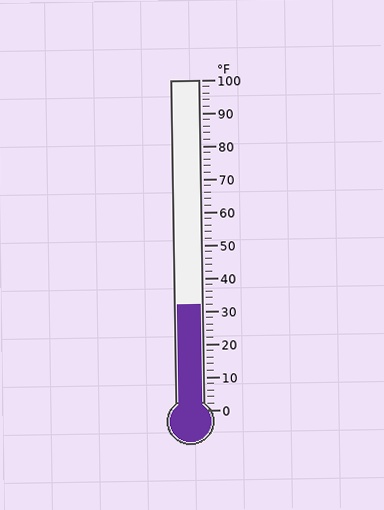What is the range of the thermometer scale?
The thermometer scale ranges from 0°F to 100°F.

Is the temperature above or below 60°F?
The temperature is below 60°F.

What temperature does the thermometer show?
The thermometer shows approximately 32°F.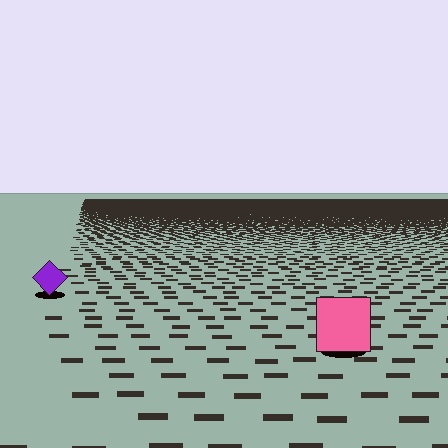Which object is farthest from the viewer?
The purple diamond is farthest from the viewer. It appears smaller and the ground texture around it is denser.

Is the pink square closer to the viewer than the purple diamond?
Yes. The pink square is closer — you can tell from the texture gradient: the ground texture is coarser near it.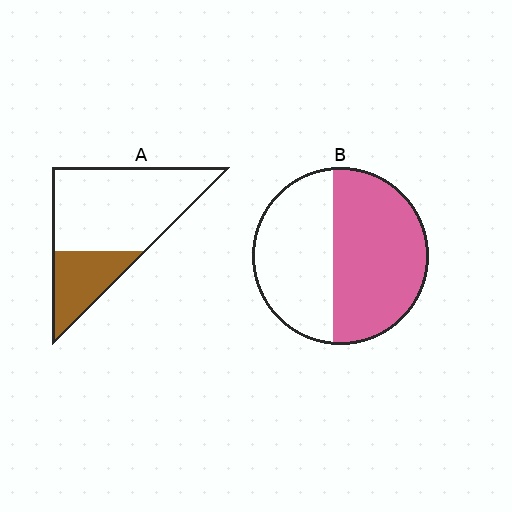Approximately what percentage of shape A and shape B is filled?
A is approximately 30% and B is approximately 55%.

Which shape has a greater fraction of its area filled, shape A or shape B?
Shape B.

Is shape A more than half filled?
No.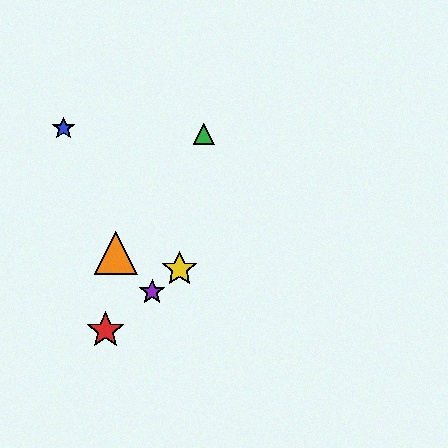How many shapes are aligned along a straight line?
3 shapes (the red star, the yellow star, the purple star) are aligned along a straight line.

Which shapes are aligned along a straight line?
The red star, the yellow star, the purple star are aligned along a straight line.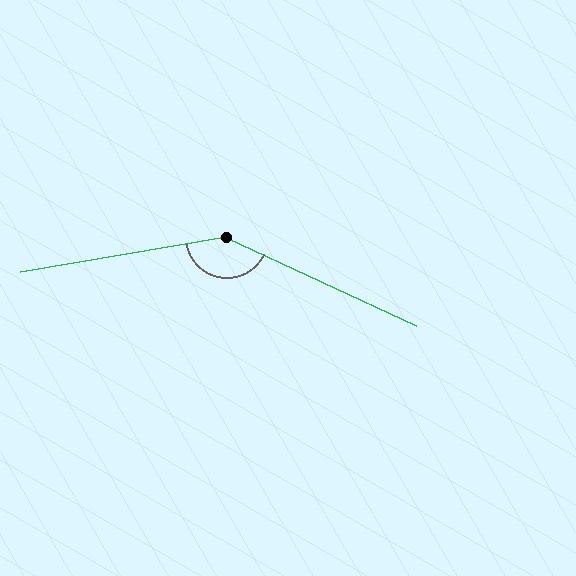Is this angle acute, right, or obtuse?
It is obtuse.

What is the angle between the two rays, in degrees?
Approximately 145 degrees.